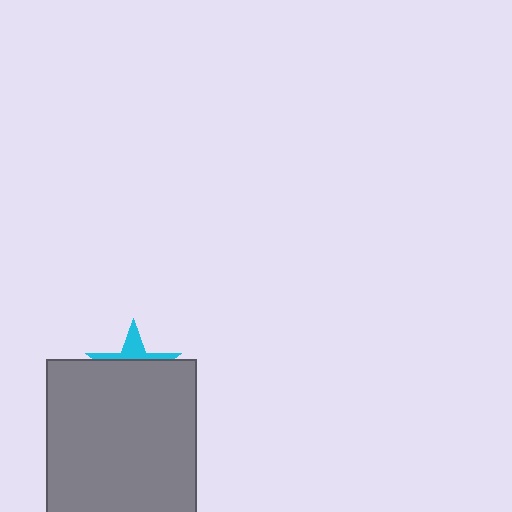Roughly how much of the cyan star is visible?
A small part of it is visible (roughly 32%).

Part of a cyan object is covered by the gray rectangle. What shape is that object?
It is a star.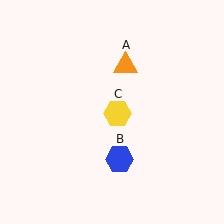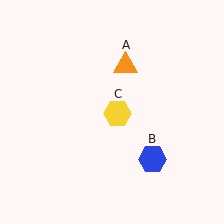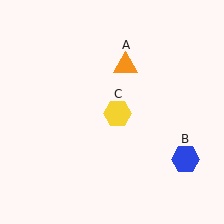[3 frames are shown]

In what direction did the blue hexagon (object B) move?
The blue hexagon (object B) moved right.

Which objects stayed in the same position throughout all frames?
Orange triangle (object A) and yellow hexagon (object C) remained stationary.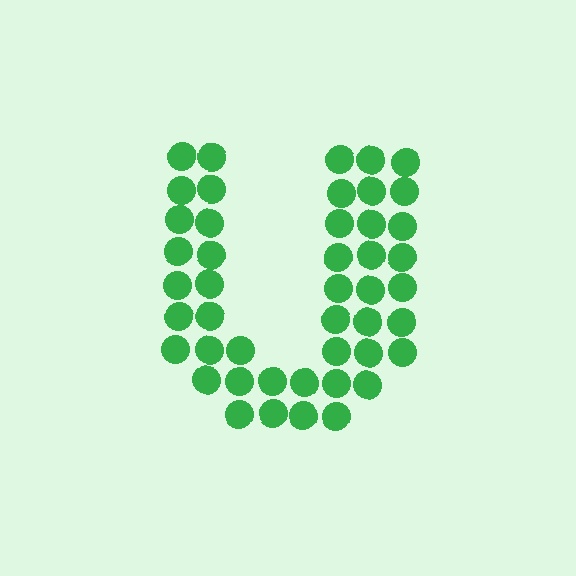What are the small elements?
The small elements are circles.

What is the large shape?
The large shape is the letter U.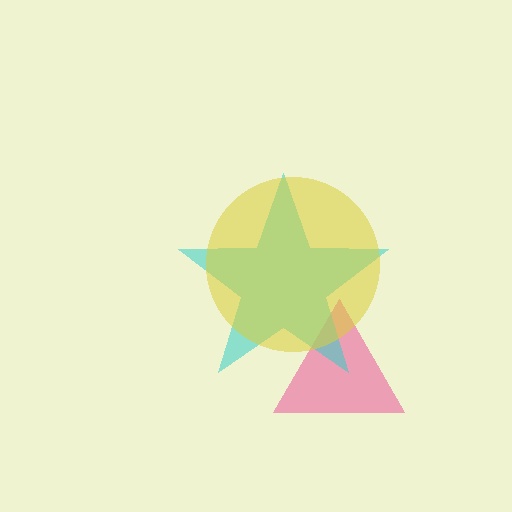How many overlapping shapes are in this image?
There are 3 overlapping shapes in the image.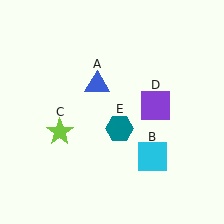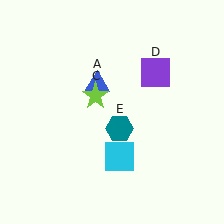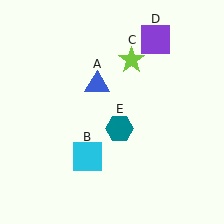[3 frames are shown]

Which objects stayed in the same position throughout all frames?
Blue triangle (object A) and teal hexagon (object E) remained stationary.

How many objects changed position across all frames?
3 objects changed position: cyan square (object B), lime star (object C), purple square (object D).